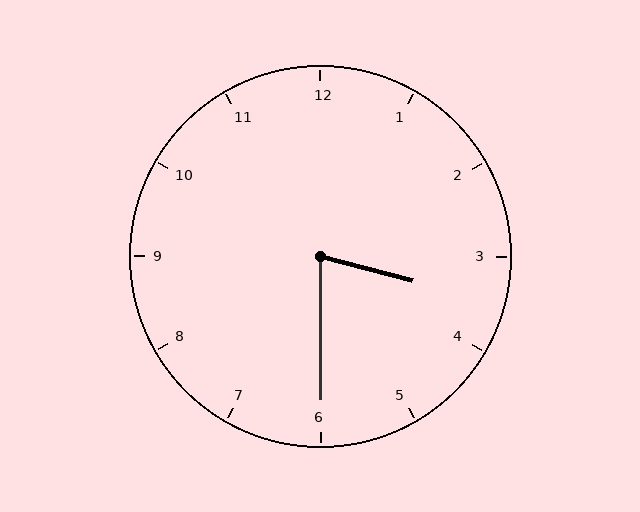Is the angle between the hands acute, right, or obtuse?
It is acute.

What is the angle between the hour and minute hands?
Approximately 75 degrees.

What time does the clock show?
3:30.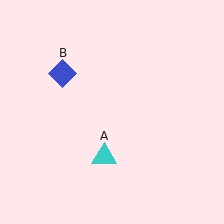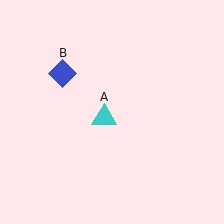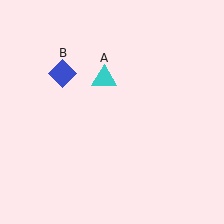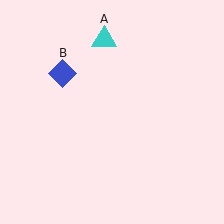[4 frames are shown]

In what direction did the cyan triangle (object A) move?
The cyan triangle (object A) moved up.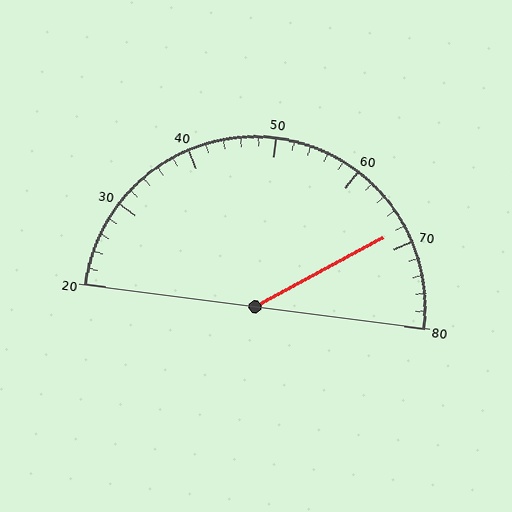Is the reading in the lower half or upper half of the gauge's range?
The reading is in the upper half of the range (20 to 80).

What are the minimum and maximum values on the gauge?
The gauge ranges from 20 to 80.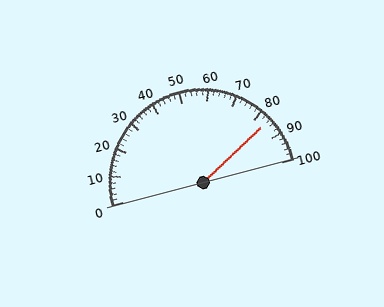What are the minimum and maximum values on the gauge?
The gauge ranges from 0 to 100.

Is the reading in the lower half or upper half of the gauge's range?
The reading is in the upper half of the range (0 to 100).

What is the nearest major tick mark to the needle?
The nearest major tick mark is 80.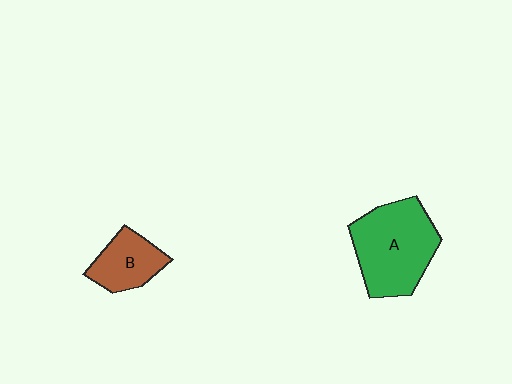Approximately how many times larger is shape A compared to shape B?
Approximately 1.9 times.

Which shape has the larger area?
Shape A (green).